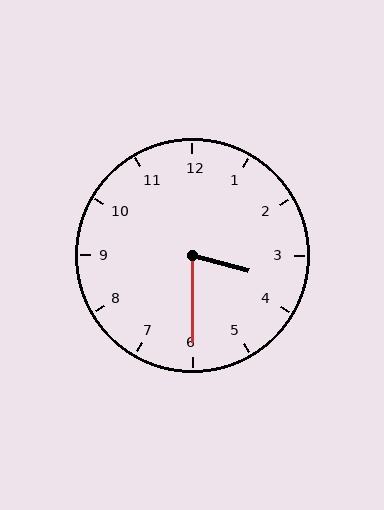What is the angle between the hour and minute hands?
Approximately 75 degrees.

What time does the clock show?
3:30.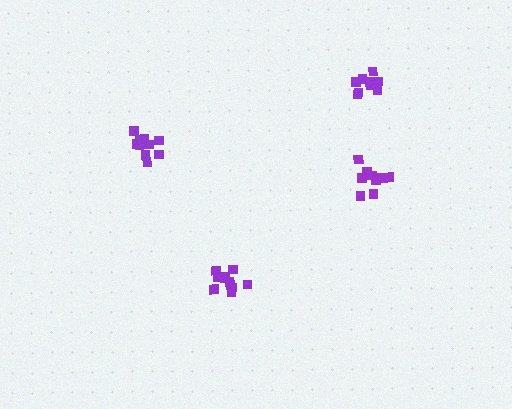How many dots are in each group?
Group 1: 9 dots, Group 2: 10 dots, Group 3: 10 dots, Group 4: 11 dots (40 total).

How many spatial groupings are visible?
There are 4 spatial groupings.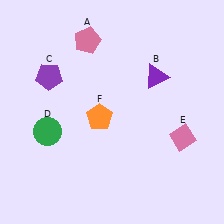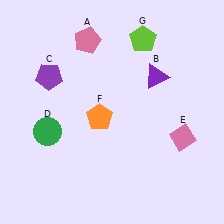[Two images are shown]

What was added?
A lime pentagon (G) was added in Image 2.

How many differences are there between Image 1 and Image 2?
There is 1 difference between the two images.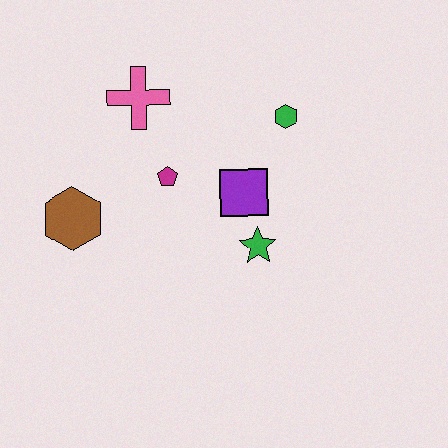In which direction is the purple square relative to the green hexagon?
The purple square is below the green hexagon.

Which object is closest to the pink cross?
The magenta pentagon is closest to the pink cross.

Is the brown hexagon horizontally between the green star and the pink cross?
No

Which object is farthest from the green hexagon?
The brown hexagon is farthest from the green hexagon.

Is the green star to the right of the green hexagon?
No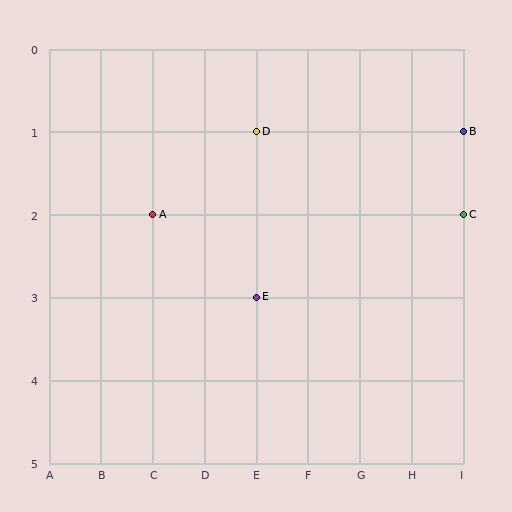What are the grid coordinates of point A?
Point A is at grid coordinates (C, 2).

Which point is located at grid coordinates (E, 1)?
Point D is at (E, 1).